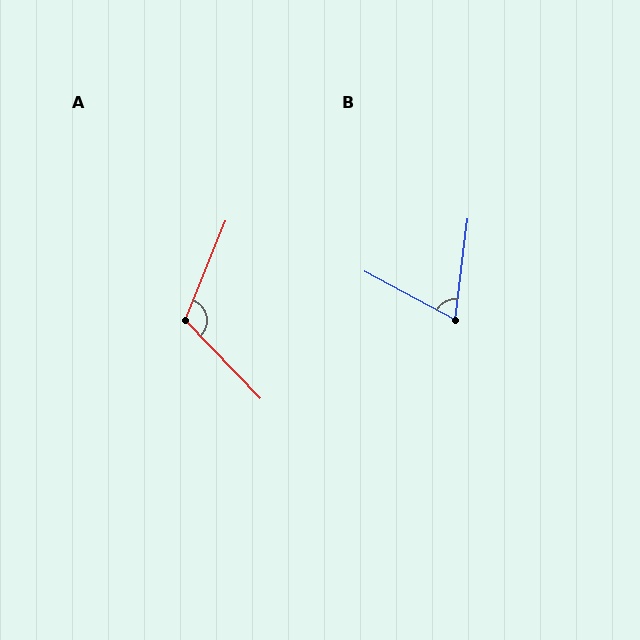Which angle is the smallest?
B, at approximately 69 degrees.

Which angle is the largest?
A, at approximately 114 degrees.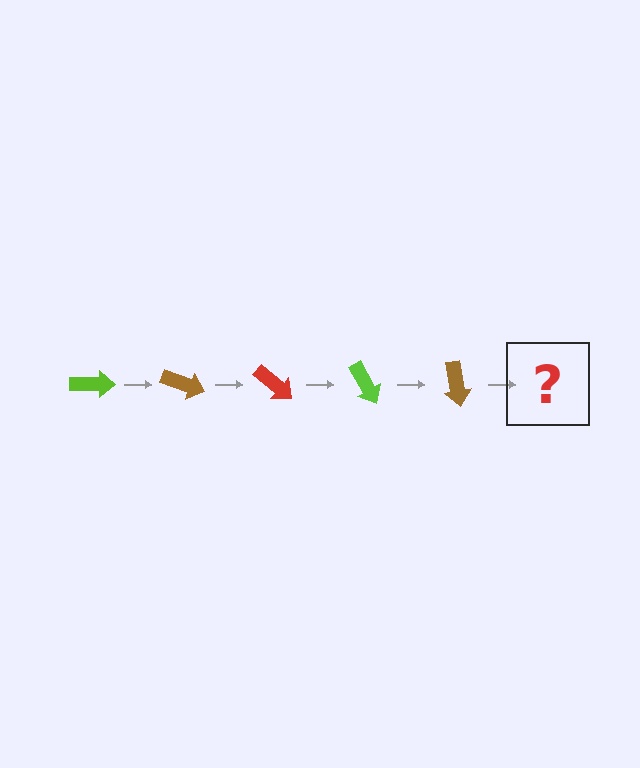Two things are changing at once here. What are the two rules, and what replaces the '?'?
The two rules are that it rotates 20 degrees each step and the color cycles through lime, brown, and red. The '?' should be a red arrow, rotated 100 degrees from the start.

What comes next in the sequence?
The next element should be a red arrow, rotated 100 degrees from the start.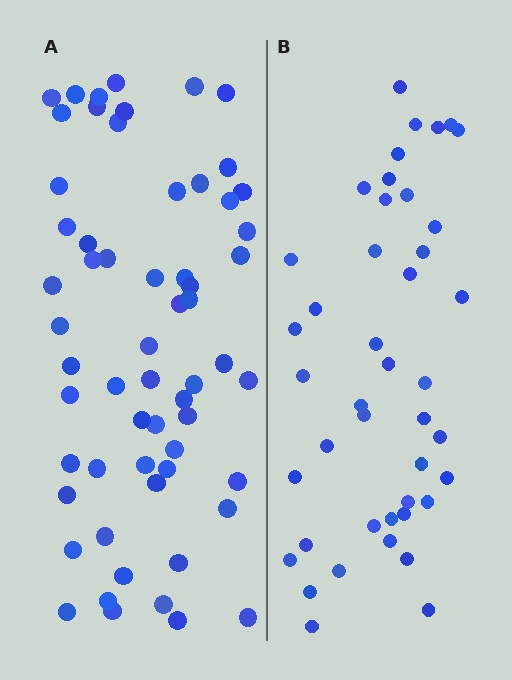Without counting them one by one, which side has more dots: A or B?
Region A (the left region) has more dots.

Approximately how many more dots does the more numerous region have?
Region A has approximately 15 more dots than region B.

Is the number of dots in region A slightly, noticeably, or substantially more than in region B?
Region A has noticeably more, but not dramatically so. The ratio is roughly 1.4 to 1.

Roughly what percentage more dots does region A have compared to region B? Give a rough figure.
About 40% more.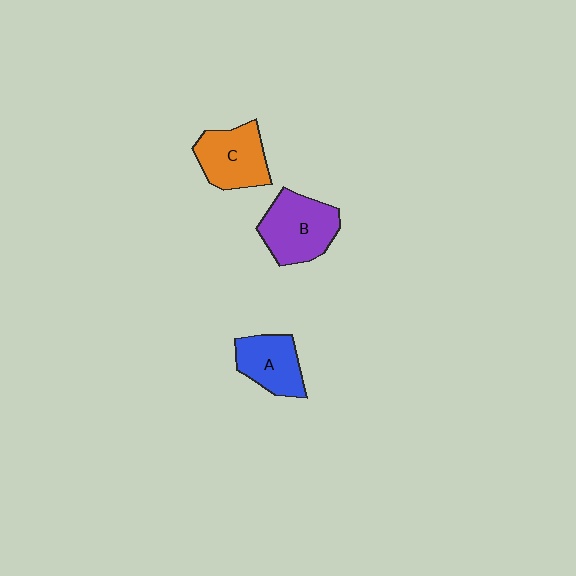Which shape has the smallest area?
Shape A (blue).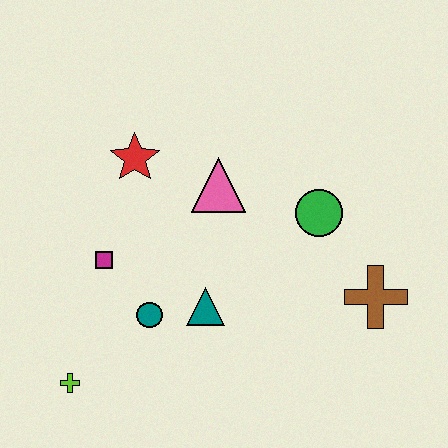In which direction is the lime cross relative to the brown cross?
The lime cross is to the left of the brown cross.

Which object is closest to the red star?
The pink triangle is closest to the red star.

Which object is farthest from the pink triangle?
The lime cross is farthest from the pink triangle.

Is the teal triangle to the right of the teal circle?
Yes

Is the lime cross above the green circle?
No